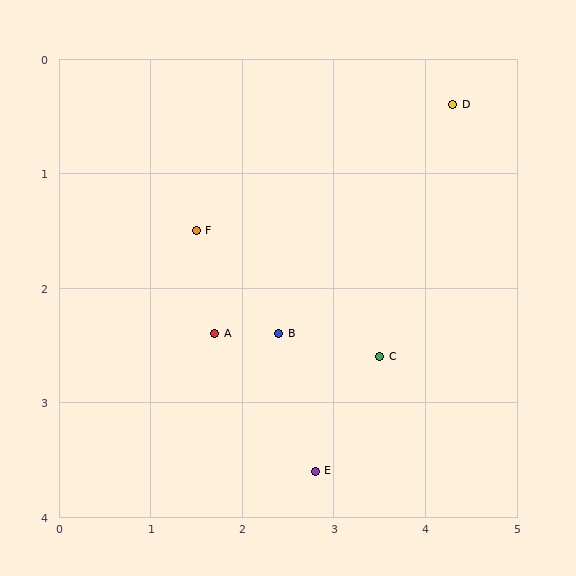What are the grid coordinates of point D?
Point D is at approximately (4.3, 0.4).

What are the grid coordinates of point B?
Point B is at approximately (2.4, 2.4).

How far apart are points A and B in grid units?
Points A and B are about 0.7 grid units apart.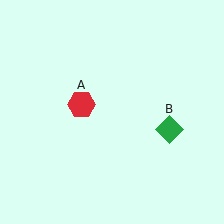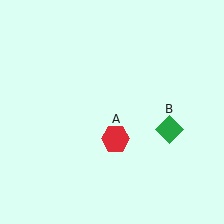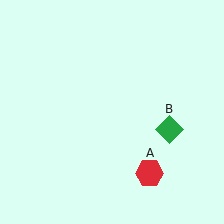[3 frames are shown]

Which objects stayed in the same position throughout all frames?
Green diamond (object B) remained stationary.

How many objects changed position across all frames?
1 object changed position: red hexagon (object A).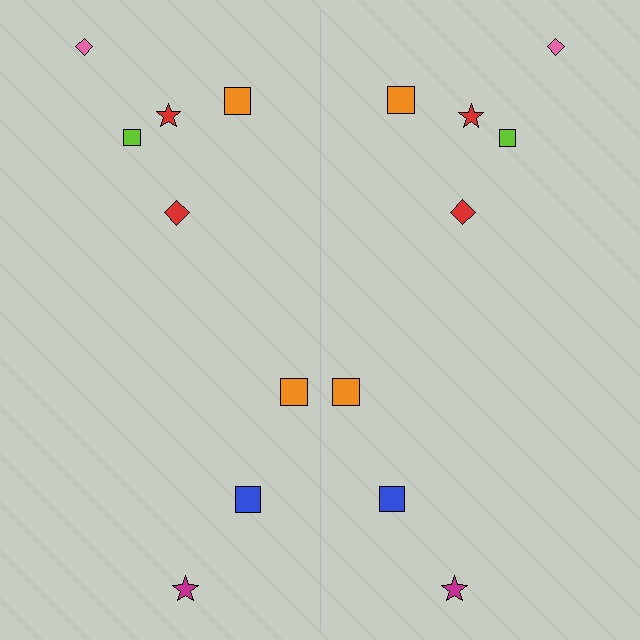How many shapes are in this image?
There are 16 shapes in this image.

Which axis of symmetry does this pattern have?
The pattern has a vertical axis of symmetry running through the center of the image.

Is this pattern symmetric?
Yes, this pattern has bilateral (reflection) symmetry.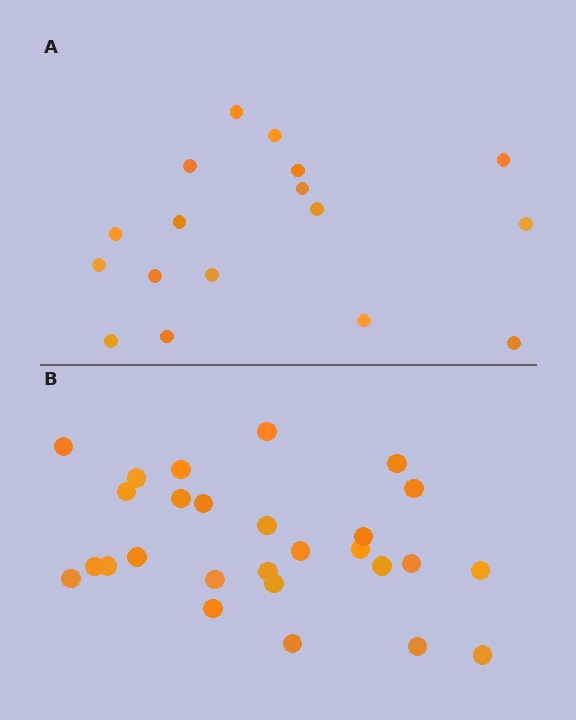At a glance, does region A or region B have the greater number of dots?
Region B (the bottom region) has more dots.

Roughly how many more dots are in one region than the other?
Region B has roughly 10 or so more dots than region A.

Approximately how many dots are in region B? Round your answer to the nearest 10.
About 30 dots. (The exact count is 27, which rounds to 30.)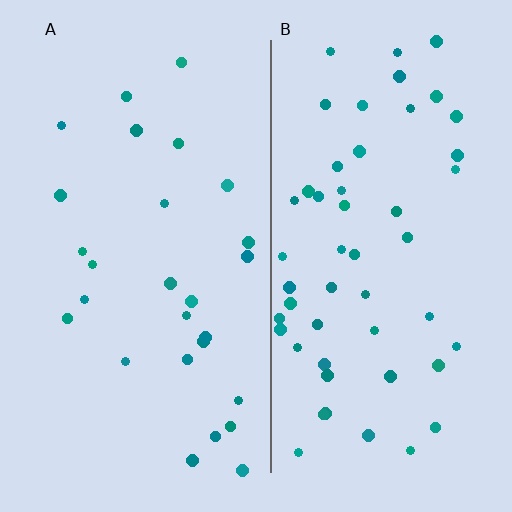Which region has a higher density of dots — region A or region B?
B (the right).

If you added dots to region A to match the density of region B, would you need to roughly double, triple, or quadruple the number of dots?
Approximately double.